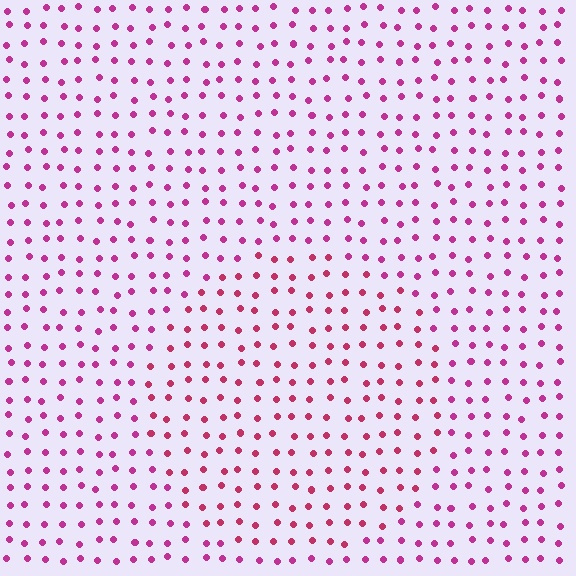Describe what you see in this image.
The image is filled with small magenta elements in a uniform arrangement. A circle-shaped region is visible where the elements are tinted to a slightly different hue, forming a subtle color boundary.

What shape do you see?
I see a circle.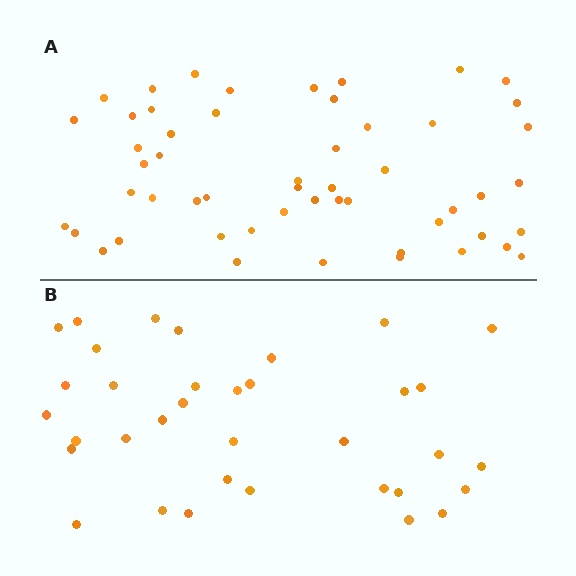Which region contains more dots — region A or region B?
Region A (the top region) has more dots.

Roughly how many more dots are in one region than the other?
Region A has approximately 20 more dots than region B.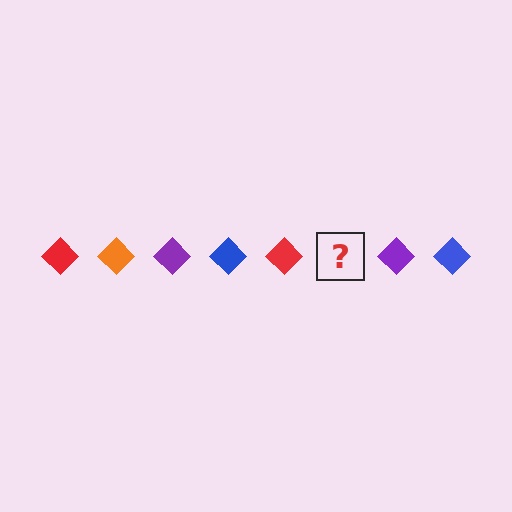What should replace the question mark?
The question mark should be replaced with an orange diamond.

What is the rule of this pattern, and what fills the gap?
The rule is that the pattern cycles through red, orange, purple, blue diamonds. The gap should be filled with an orange diamond.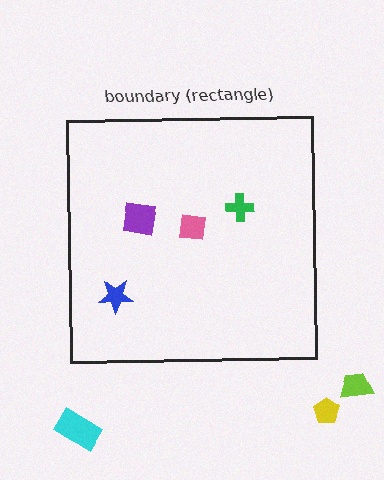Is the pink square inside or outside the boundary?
Inside.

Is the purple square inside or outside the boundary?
Inside.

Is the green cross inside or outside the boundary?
Inside.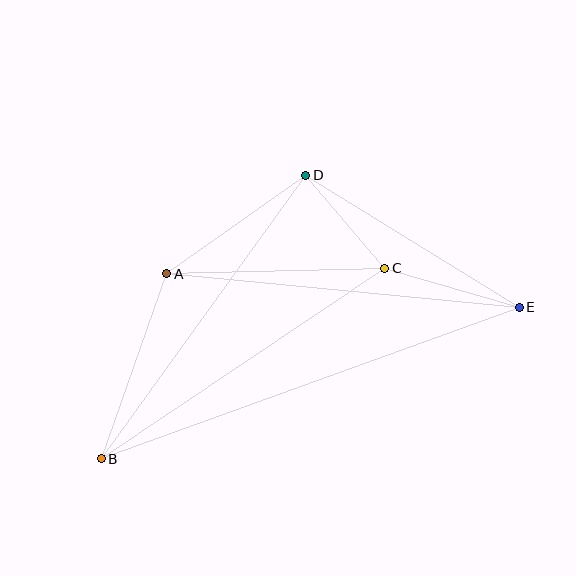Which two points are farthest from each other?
Points B and E are farthest from each other.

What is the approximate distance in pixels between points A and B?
The distance between A and B is approximately 196 pixels.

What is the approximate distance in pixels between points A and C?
The distance between A and C is approximately 218 pixels.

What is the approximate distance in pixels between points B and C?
The distance between B and C is approximately 342 pixels.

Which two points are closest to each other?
Points C and D are closest to each other.